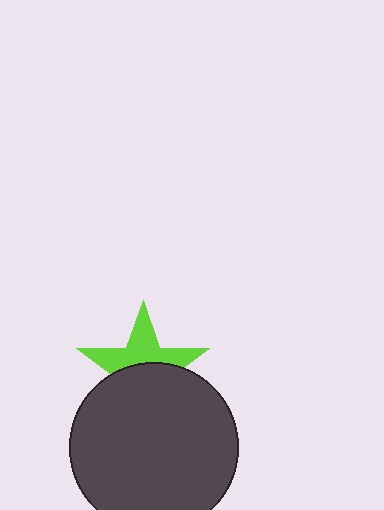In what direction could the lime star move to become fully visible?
The lime star could move up. That would shift it out from behind the dark gray circle entirely.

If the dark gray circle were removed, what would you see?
You would see the complete lime star.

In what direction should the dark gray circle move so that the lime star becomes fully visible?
The dark gray circle should move down. That is the shortest direction to clear the overlap and leave the lime star fully visible.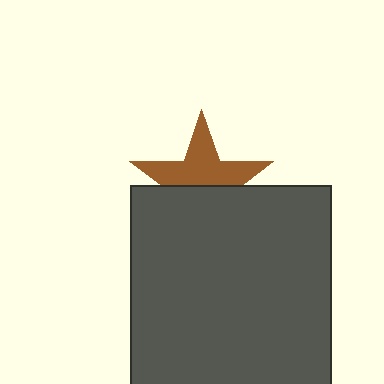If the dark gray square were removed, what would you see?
You would see the complete brown star.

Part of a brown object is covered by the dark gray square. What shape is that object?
It is a star.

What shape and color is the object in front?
The object in front is a dark gray square.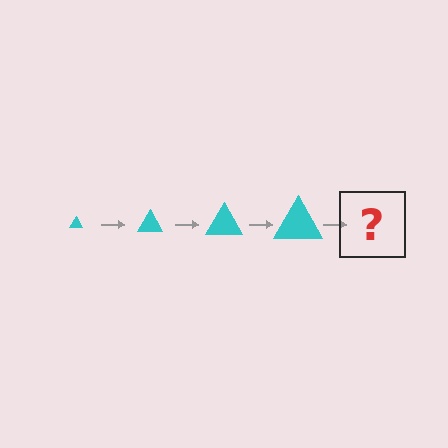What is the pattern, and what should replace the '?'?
The pattern is that the triangle gets progressively larger each step. The '?' should be a cyan triangle, larger than the previous one.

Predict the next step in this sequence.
The next step is a cyan triangle, larger than the previous one.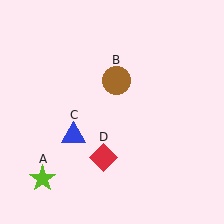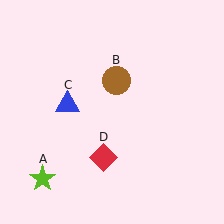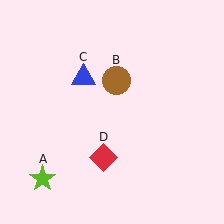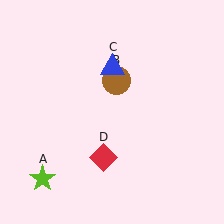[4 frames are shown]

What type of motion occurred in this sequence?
The blue triangle (object C) rotated clockwise around the center of the scene.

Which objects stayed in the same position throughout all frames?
Lime star (object A) and brown circle (object B) and red diamond (object D) remained stationary.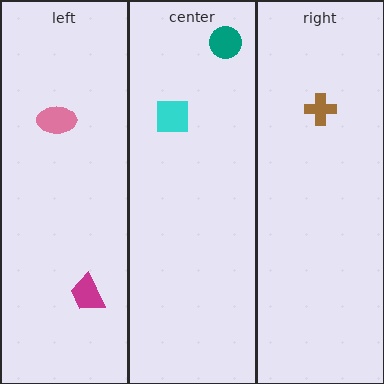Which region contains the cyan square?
The center region.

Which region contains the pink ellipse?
The left region.